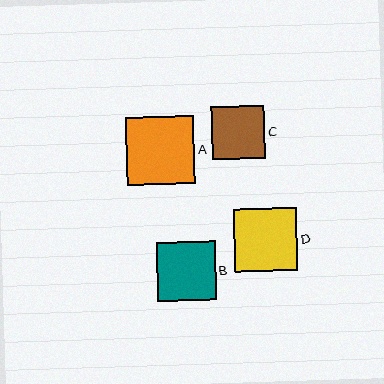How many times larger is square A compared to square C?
Square A is approximately 1.3 times the size of square C.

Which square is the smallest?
Square C is the smallest with a size of approximately 53 pixels.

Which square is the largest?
Square A is the largest with a size of approximately 68 pixels.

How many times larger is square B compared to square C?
Square B is approximately 1.1 times the size of square C.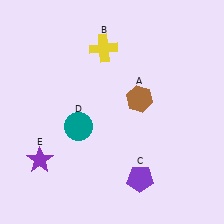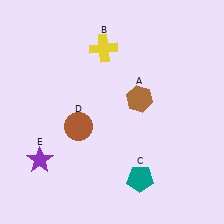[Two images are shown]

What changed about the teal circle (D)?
In Image 1, D is teal. In Image 2, it changed to brown.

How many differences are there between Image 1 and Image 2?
There are 2 differences between the two images.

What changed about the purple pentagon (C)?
In Image 1, C is purple. In Image 2, it changed to teal.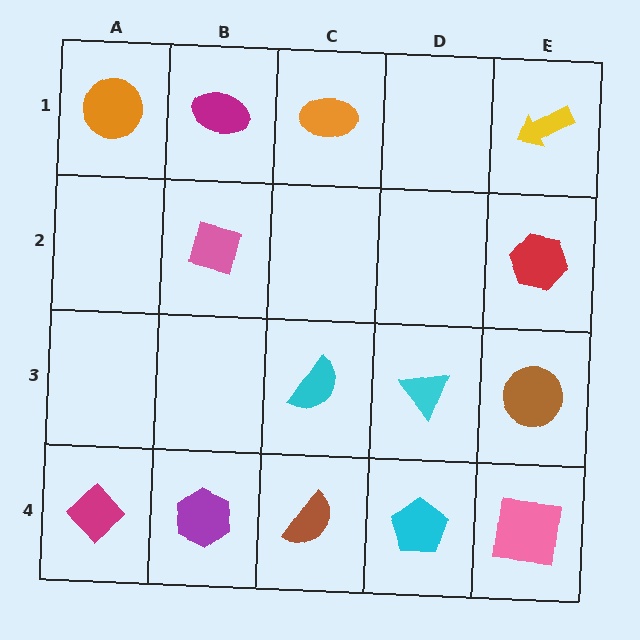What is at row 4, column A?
A magenta diamond.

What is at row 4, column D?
A cyan pentagon.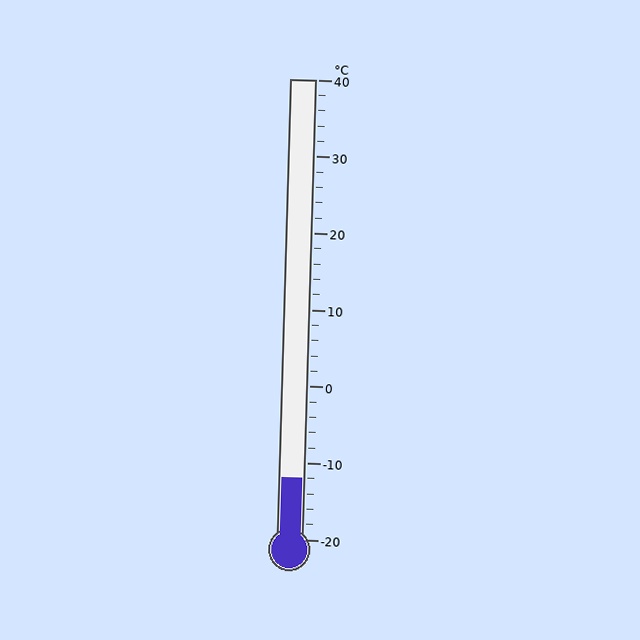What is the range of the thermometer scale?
The thermometer scale ranges from -20°C to 40°C.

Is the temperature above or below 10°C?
The temperature is below 10°C.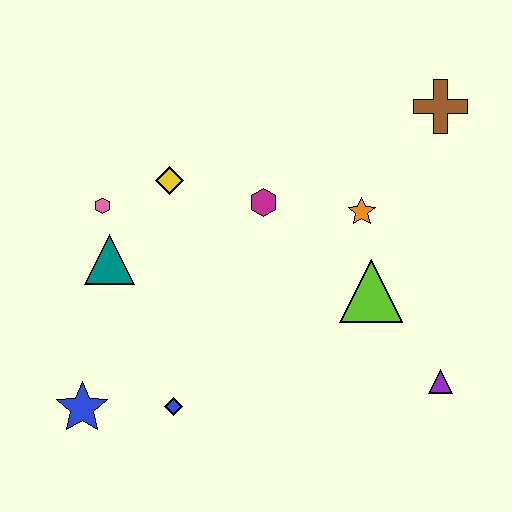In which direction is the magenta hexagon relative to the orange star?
The magenta hexagon is to the left of the orange star.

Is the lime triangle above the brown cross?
No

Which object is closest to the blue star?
The blue diamond is closest to the blue star.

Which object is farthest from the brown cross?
The blue star is farthest from the brown cross.